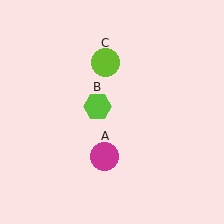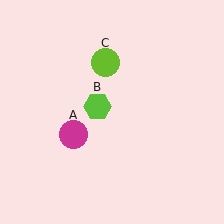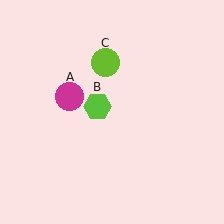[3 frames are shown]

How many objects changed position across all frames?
1 object changed position: magenta circle (object A).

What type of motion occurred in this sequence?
The magenta circle (object A) rotated clockwise around the center of the scene.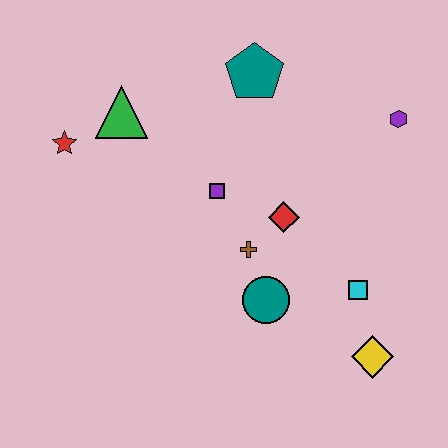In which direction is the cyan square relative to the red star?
The cyan square is to the right of the red star.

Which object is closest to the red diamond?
The brown cross is closest to the red diamond.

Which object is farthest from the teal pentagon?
The yellow diamond is farthest from the teal pentagon.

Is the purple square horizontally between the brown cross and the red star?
Yes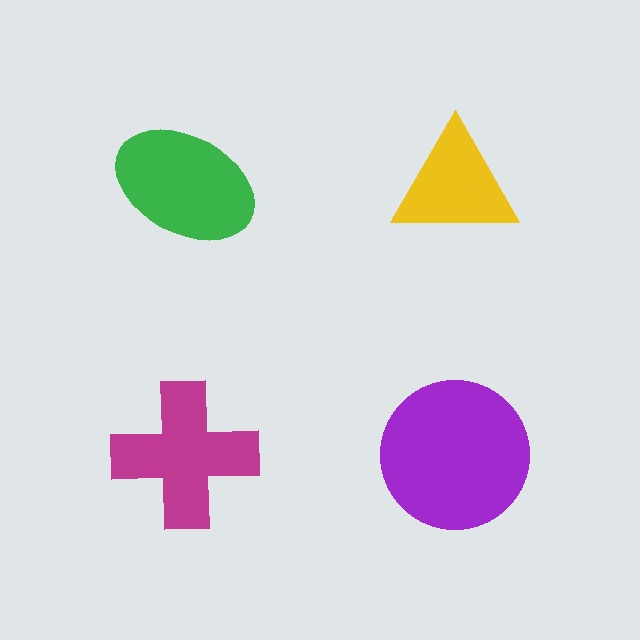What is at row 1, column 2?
A yellow triangle.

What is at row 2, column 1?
A magenta cross.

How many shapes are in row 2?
2 shapes.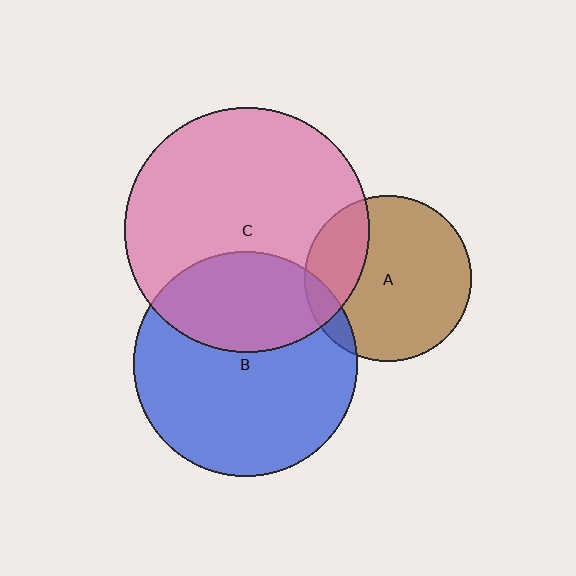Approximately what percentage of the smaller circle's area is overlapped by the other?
Approximately 35%.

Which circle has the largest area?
Circle C (pink).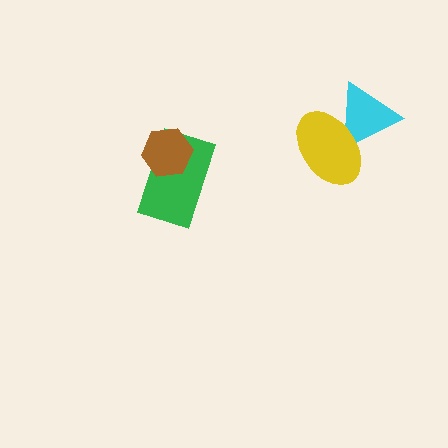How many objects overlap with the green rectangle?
1 object overlaps with the green rectangle.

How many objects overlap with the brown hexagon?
1 object overlaps with the brown hexagon.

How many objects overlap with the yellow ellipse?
1 object overlaps with the yellow ellipse.